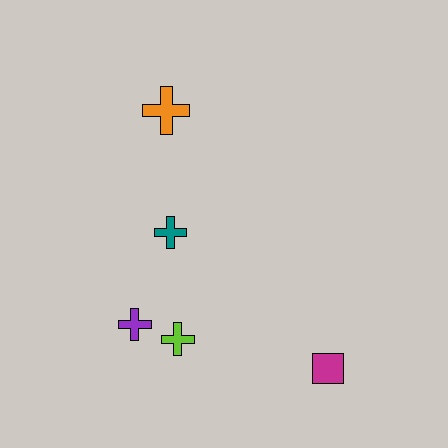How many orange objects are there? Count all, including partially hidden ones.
There is 1 orange object.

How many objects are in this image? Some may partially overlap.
There are 5 objects.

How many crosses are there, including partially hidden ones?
There are 4 crosses.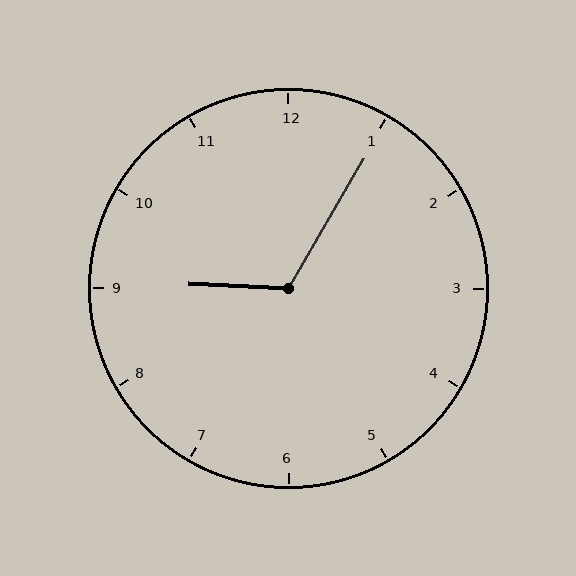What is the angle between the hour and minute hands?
Approximately 118 degrees.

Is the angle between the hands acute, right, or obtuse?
It is obtuse.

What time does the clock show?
9:05.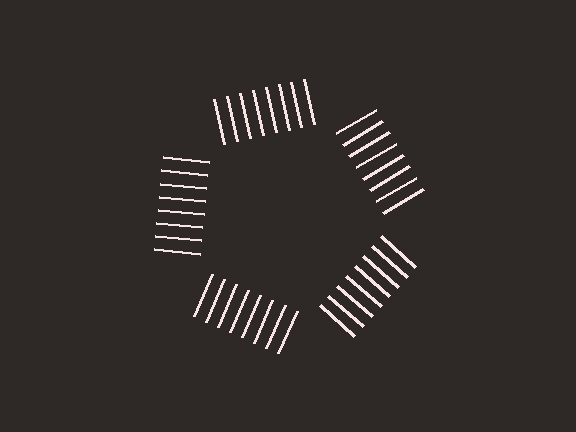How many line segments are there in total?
40 — 8 along each of the 5 edges.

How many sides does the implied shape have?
5 sides — the line-ends trace a pentagon.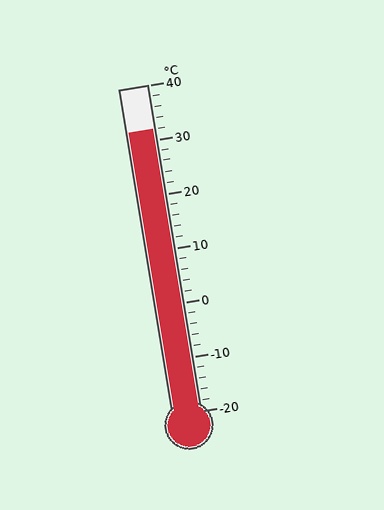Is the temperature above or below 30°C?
The temperature is above 30°C.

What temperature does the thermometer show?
The thermometer shows approximately 32°C.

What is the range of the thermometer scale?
The thermometer scale ranges from -20°C to 40°C.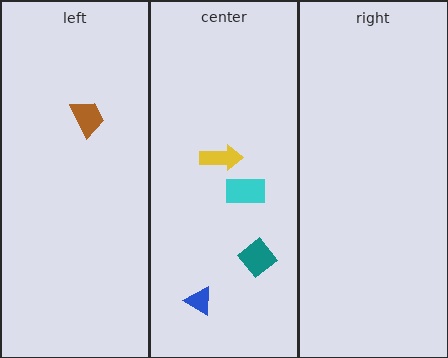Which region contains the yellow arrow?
The center region.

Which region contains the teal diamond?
The center region.